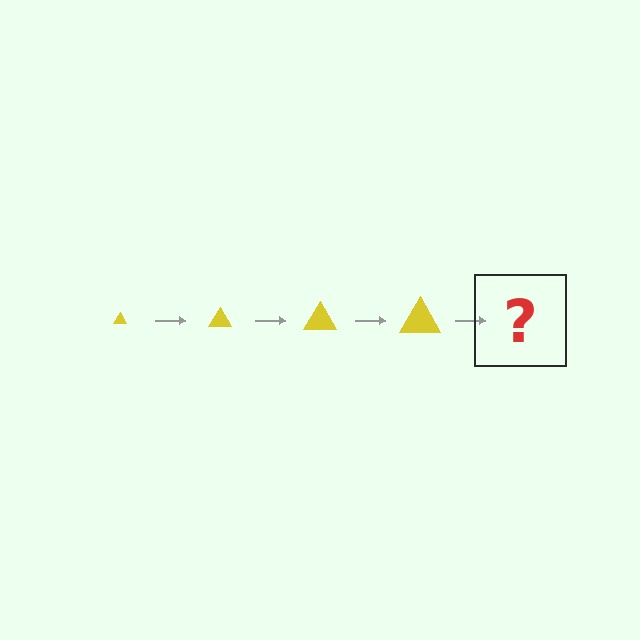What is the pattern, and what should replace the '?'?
The pattern is that the triangle gets progressively larger each step. The '?' should be a yellow triangle, larger than the previous one.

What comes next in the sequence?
The next element should be a yellow triangle, larger than the previous one.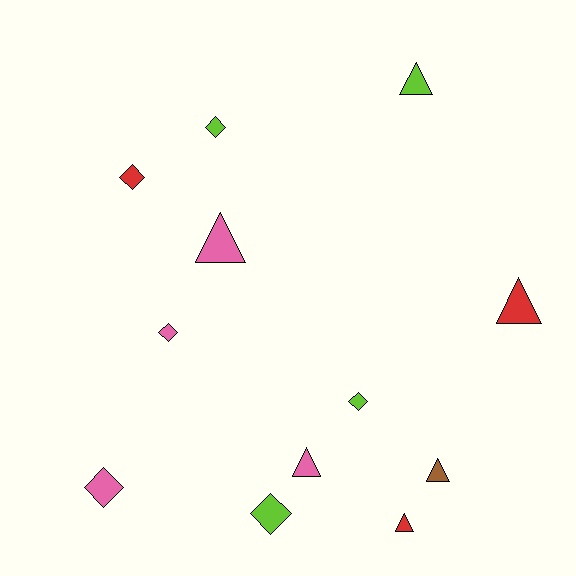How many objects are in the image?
There are 12 objects.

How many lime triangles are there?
There is 1 lime triangle.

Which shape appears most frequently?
Triangle, with 6 objects.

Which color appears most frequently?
Pink, with 4 objects.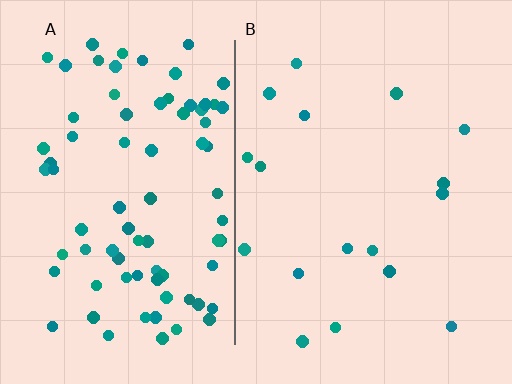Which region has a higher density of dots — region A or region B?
A (the left).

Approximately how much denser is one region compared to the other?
Approximately 4.7× — region A over region B.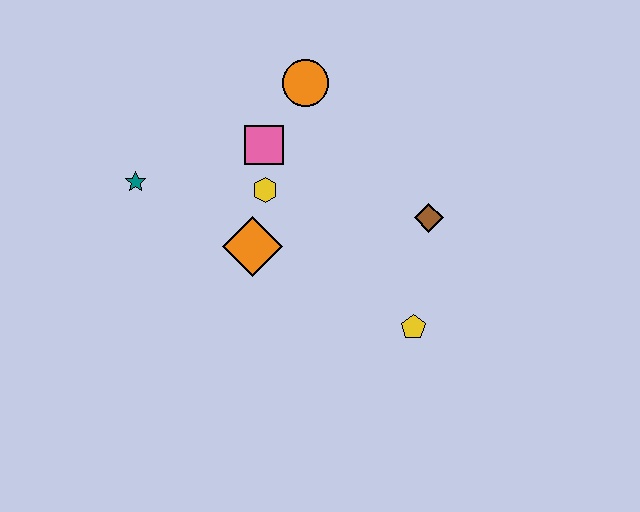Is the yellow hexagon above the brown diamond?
Yes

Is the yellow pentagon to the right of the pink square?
Yes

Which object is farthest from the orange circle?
The yellow pentagon is farthest from the orange circle.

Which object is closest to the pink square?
The yellow hexagon is closest to the pink square.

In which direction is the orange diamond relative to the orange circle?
The orange diamond is below the orange circle.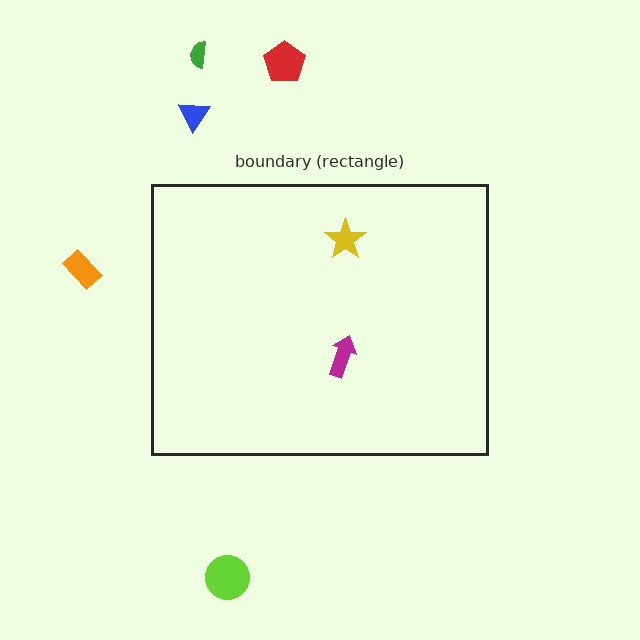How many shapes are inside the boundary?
2 inside, 5 outside.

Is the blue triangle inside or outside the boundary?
Outside.